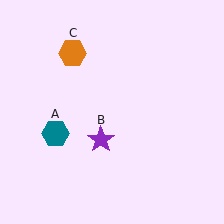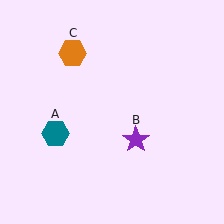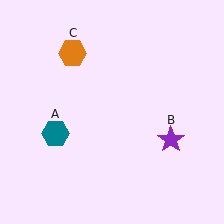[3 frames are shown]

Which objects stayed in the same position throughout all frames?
Teal hexagon (object A) and orange hexagon (object C) remained stationary.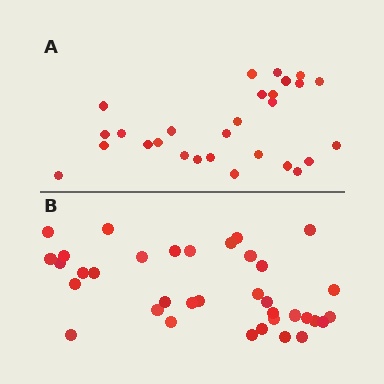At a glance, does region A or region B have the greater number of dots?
Region B (the bottom region) has more dots.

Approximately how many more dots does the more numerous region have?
Region B has roughly 8 or so more dots than region A.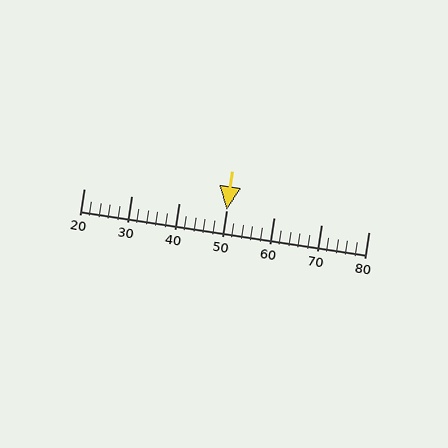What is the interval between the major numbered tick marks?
The major tick marks are spaced 10 units apart.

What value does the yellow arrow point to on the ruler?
The yellow arrow points to approximately 50.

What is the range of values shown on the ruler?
The ruler shows values from 20 to 80.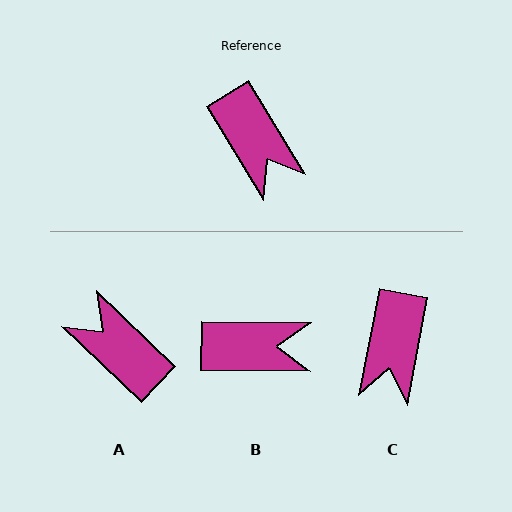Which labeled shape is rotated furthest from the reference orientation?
A, about 165 degrees away.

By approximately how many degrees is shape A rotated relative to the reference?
Approximately 165 degrees clockwise.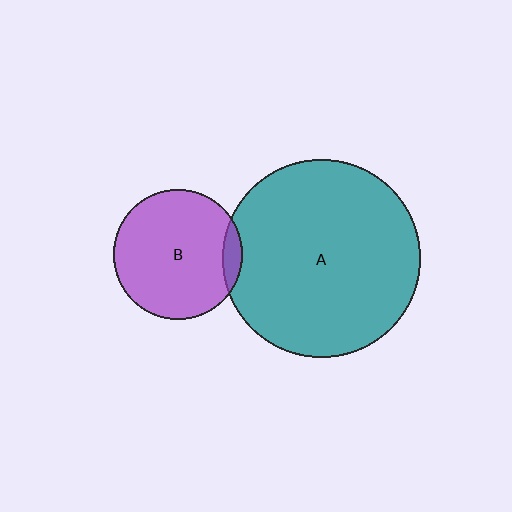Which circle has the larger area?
Circle A (teal).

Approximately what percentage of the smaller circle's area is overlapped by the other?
Approximately 10%.